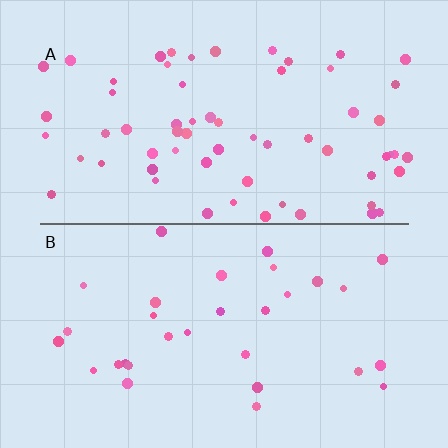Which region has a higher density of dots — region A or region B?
A (the top).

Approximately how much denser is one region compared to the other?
Approximately 2.1× — region A over region B.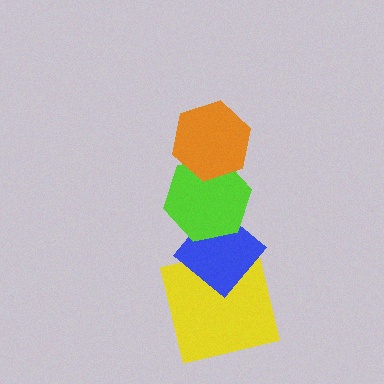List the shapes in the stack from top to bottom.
From top to bottom: the orange hexagon, the lime hexagon, the blue diamond, the yellow square.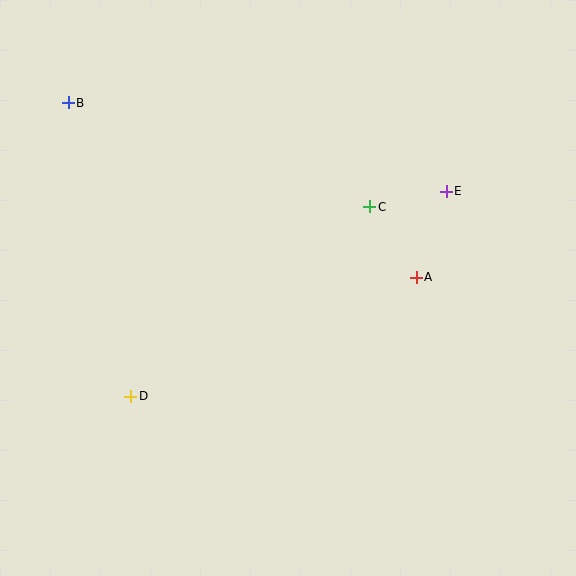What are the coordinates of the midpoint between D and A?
The midpoint between D and A is at (273, 337).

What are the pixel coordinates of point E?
Point E is at (446, 191).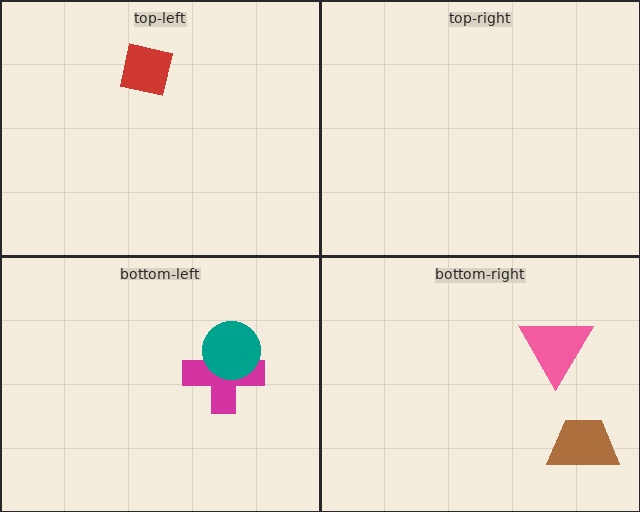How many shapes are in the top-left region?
1.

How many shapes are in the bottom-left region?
2.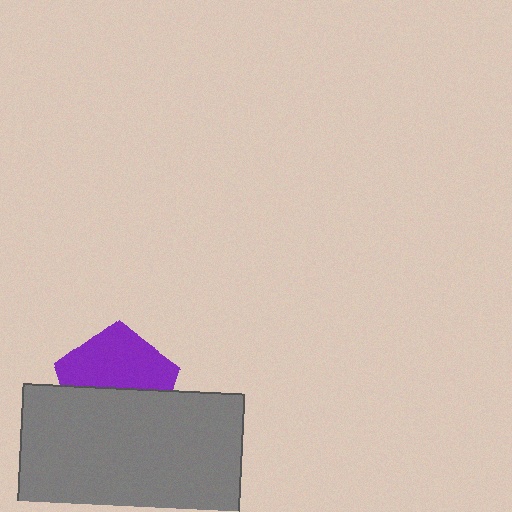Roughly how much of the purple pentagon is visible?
About half of it is visible (roughly 51%).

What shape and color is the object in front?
The object in front is a gray rectangle.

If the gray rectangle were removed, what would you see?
You would see the complete purple pentagon.